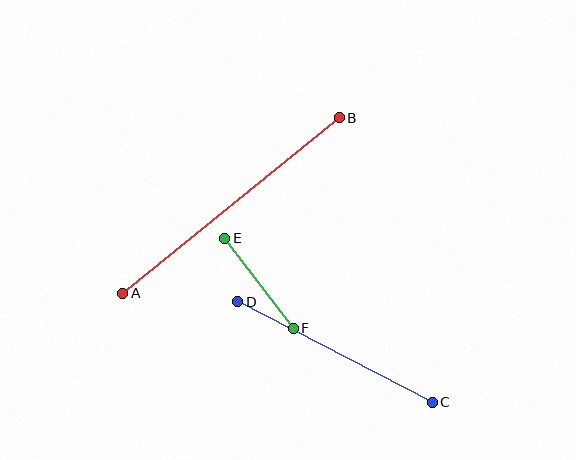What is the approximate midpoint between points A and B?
The midpoint is at approximately (231, 205) pixels.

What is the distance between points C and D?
The distance is approximately 219 pixels.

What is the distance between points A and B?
The distance is approximately 279 pixels.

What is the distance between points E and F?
The distance is approximately 113 pixels.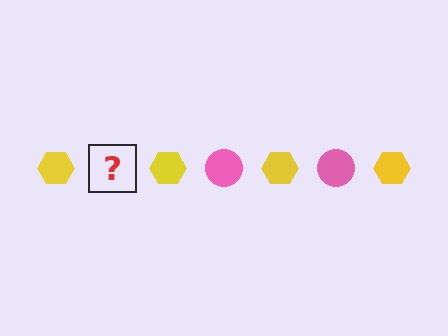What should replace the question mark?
The question mark should be replaced with a pink circle.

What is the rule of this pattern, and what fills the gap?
The rule is that the pattern alternates between yellow hexagon and pink circle. The gap should be filled with a pink circle.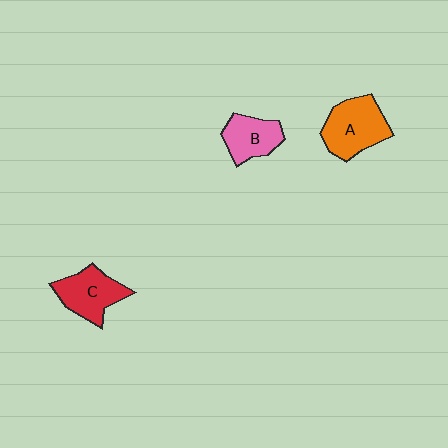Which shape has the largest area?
Shape A (orange).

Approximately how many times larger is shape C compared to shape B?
Approximately 1.2 times.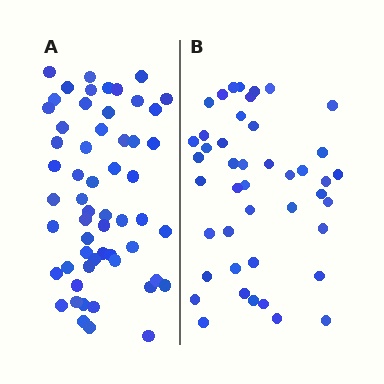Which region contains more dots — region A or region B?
Region A (the left region) has more dots.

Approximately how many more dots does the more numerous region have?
Region A has approximately 15 more dots than region B.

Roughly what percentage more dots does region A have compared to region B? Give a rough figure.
About 30% more.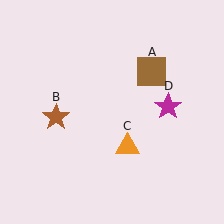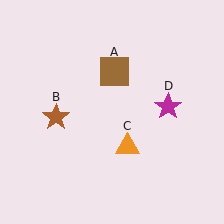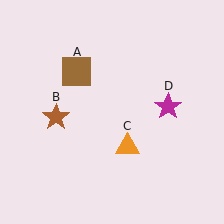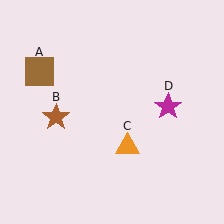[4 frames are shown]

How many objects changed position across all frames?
1 object changed position: brown square (object A).